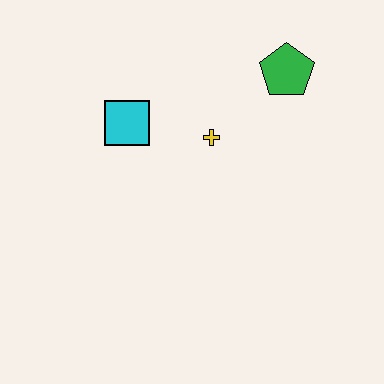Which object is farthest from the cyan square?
The green pentagon is farthest from the cyan square.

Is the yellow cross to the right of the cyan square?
Yes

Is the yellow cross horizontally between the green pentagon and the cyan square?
Yes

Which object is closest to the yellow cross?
The cyan square is closest to the yellow cross.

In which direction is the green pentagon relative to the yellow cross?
The green pentagon is to the right of the yellow cross.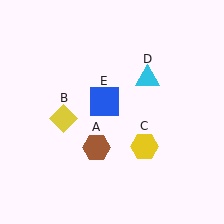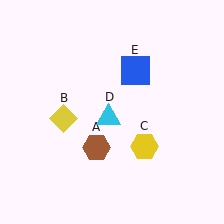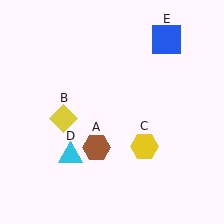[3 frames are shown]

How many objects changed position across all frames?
2 objects changed position: cyan triangle (object D), blue square (object E).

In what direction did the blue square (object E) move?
The blue square (object E) moved up and to the right.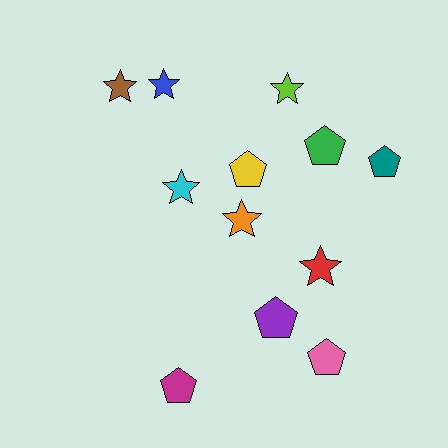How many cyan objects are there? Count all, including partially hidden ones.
There is 1 cyan object.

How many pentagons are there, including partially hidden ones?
There are 6 pentagons.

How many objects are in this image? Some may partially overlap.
There are 12 objects.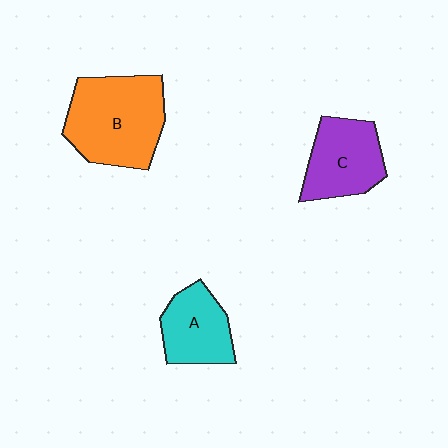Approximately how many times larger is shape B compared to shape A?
Approximately 1.7 times.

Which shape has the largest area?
Shape B (orange).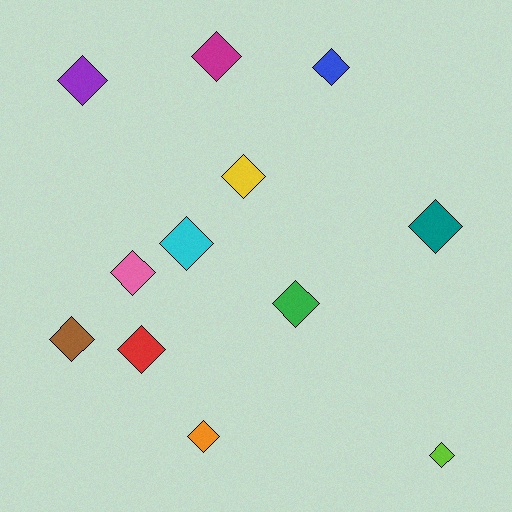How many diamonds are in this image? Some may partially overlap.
There are 12 diamonds.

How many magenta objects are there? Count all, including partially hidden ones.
There is 1 magenta object.